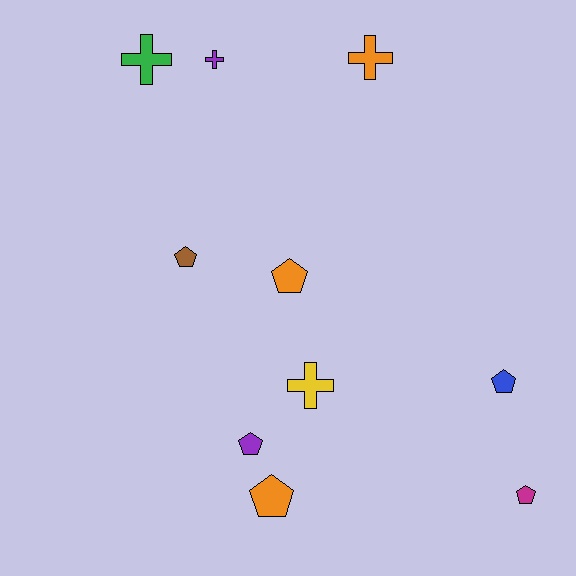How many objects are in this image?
There are 10 objects.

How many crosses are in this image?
There are 4 crosses.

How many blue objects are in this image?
There is 1 blue object.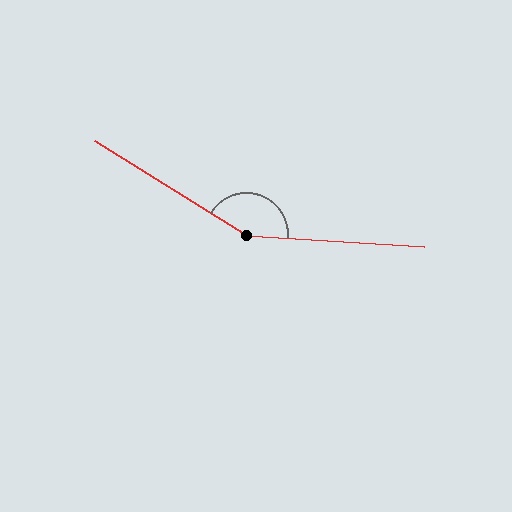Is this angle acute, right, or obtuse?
It is obtuse.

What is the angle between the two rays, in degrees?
Approximately 152 degrees.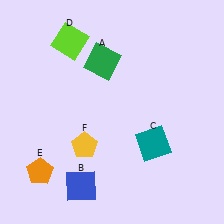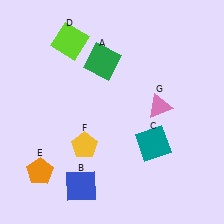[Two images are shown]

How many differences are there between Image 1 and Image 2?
There is 1 difference between the two images.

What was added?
A pink triangle (G) was added in Image 2.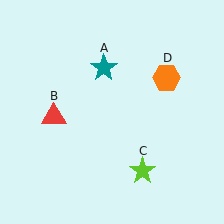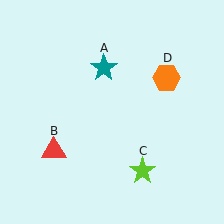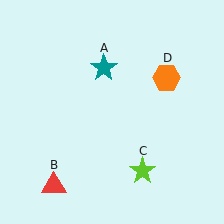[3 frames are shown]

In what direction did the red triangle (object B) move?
The red triangle (object B) moved down.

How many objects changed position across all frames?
1 object changed position: red triangle (object B).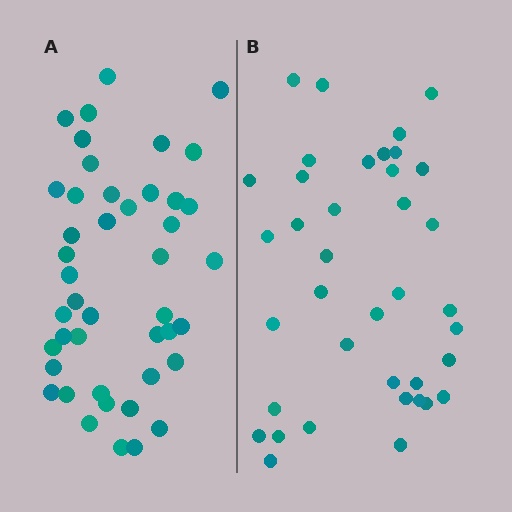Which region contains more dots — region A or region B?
Region A (the left region) has more dots.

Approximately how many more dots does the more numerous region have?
Region A has about 6 more dots than region B.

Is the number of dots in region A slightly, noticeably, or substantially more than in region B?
Region A has only slightly more — the two regions are fairly close. The ratio is roughly 1.2 to 1.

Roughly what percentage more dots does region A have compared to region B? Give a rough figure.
About 15% more.